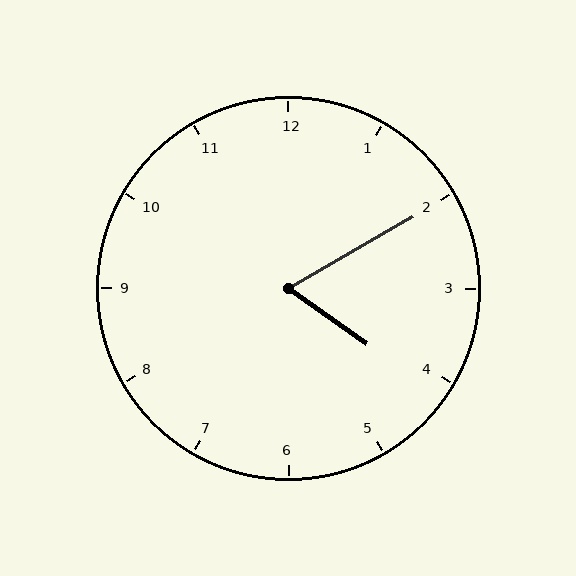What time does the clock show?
4:10.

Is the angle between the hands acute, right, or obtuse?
It is acute.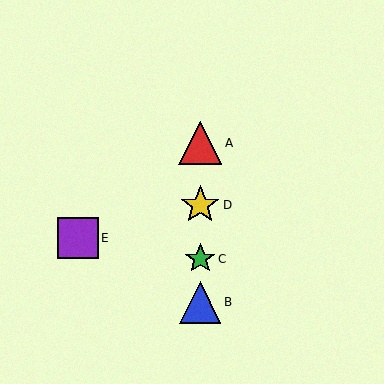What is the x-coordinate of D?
Object D is at x≈200.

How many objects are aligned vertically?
4 objects (A, B, C, D) are aligned vertically.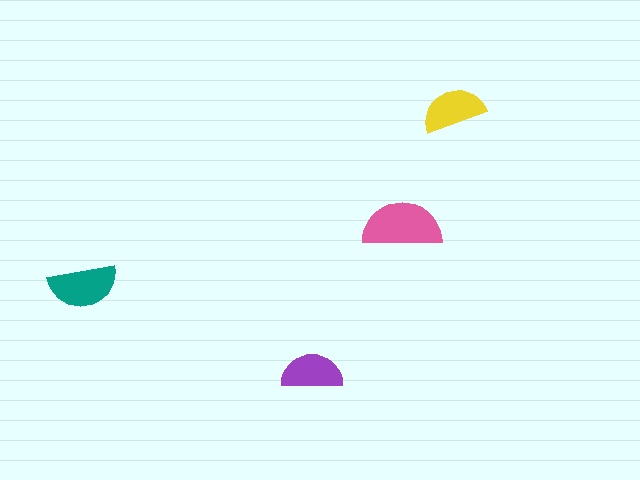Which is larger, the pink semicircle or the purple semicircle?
The pink one.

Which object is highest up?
The yellow semicircle is topmost.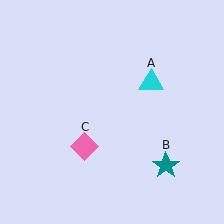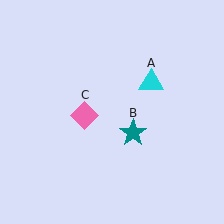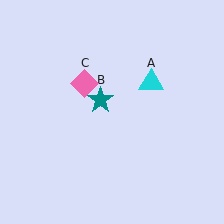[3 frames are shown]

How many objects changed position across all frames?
2 objects changed position: teal star (object B), pink diamond (object C).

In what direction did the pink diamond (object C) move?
The pink diamond (object C) moved up.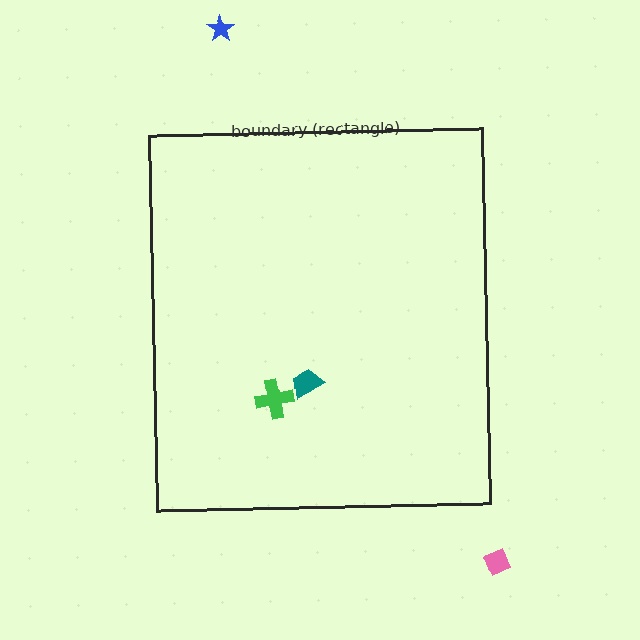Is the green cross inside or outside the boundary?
Inside.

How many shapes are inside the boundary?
2 inside, 2 outside.